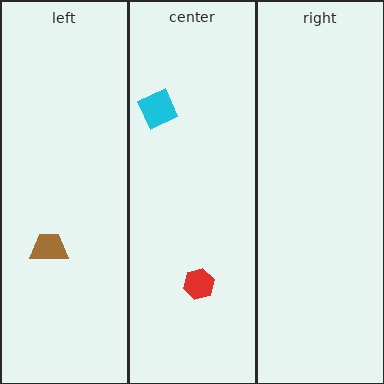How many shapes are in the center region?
2.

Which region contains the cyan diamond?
The center region.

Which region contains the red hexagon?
The center region.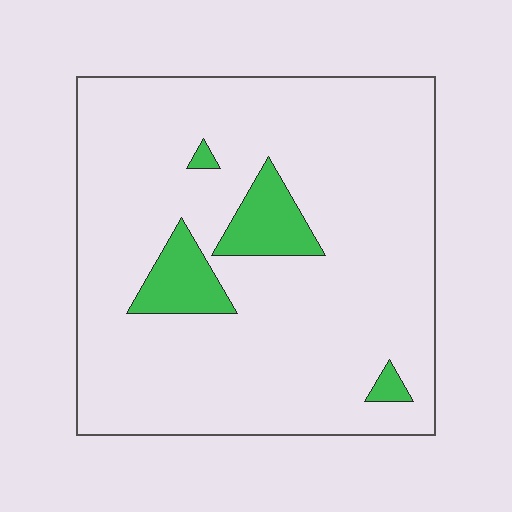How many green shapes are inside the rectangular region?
4.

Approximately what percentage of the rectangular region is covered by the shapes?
Approximately 10%.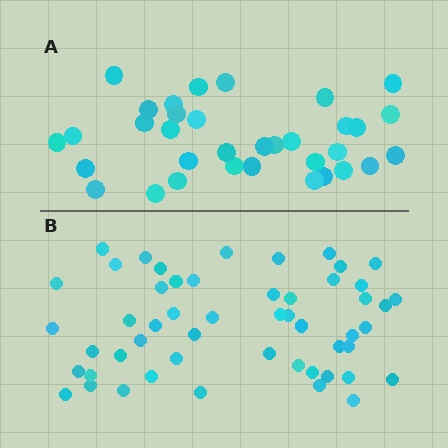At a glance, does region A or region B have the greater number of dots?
Region B (the bottom region) has more dots.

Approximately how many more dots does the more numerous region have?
Region B has approximately 20 more dots than region A.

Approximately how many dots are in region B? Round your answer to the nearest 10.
About 50 dots. (The exact count is 52, which rounds to 50.)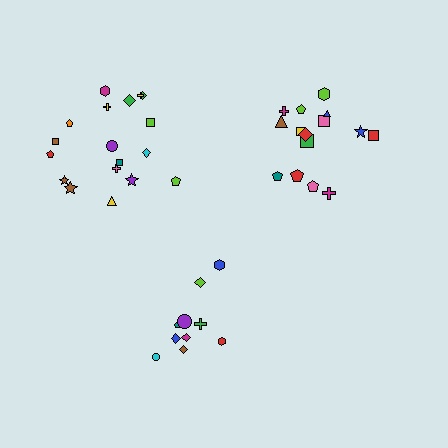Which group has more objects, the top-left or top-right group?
The top-left group.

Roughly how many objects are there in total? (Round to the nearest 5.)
Roughly 45 objects in total.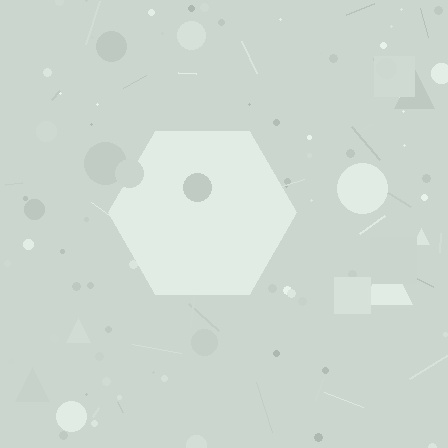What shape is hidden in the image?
A hexagon is hidden in the image.